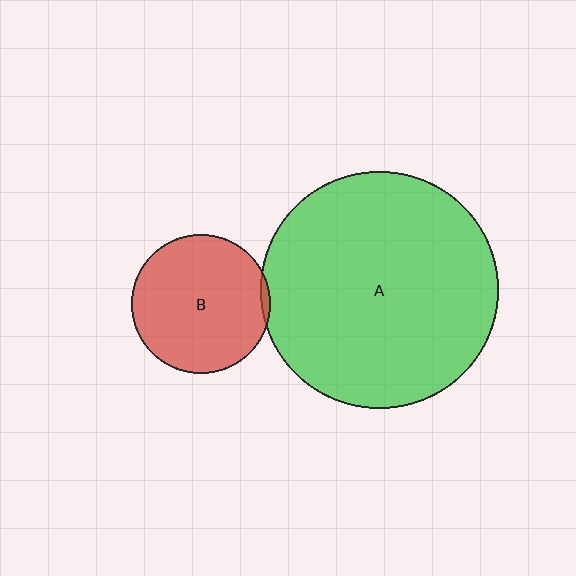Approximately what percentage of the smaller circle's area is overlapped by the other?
Approximately 5%.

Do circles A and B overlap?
Yes.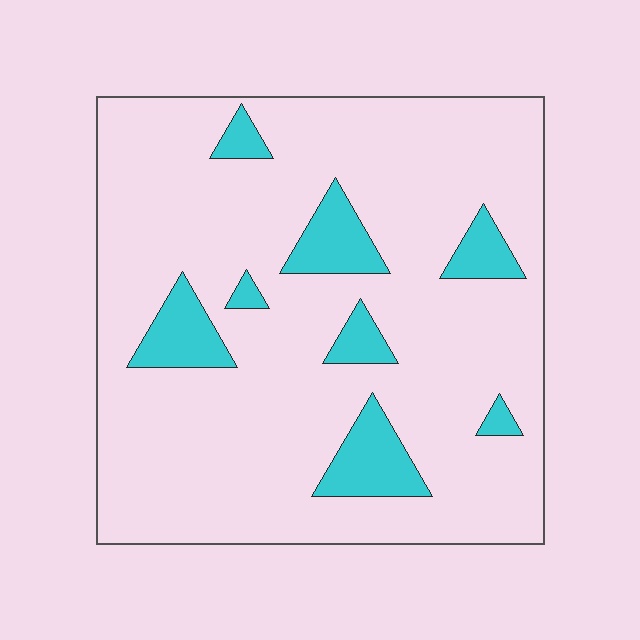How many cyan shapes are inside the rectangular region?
8.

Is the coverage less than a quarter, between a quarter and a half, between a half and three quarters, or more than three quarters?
Less than a quarter.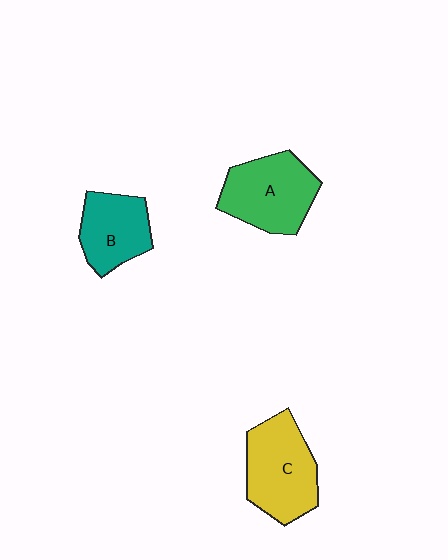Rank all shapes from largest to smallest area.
From largest to smallest: C (yellow), A (green), B (teal).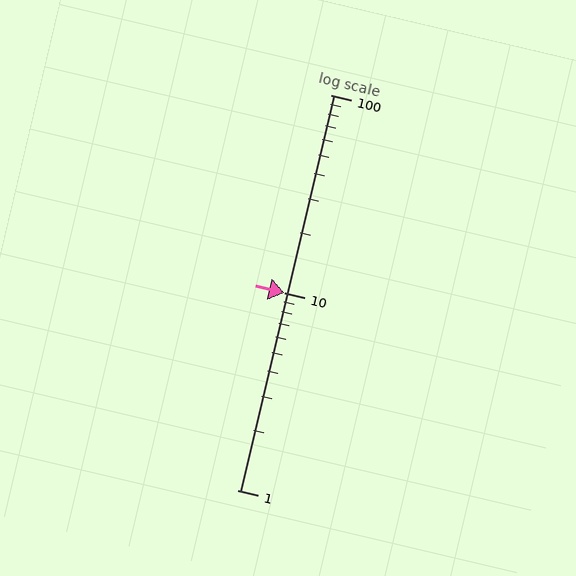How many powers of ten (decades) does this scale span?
The scale spans 2 decades, from 1 to 100.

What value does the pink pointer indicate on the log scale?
The pointer indicates approximately 10.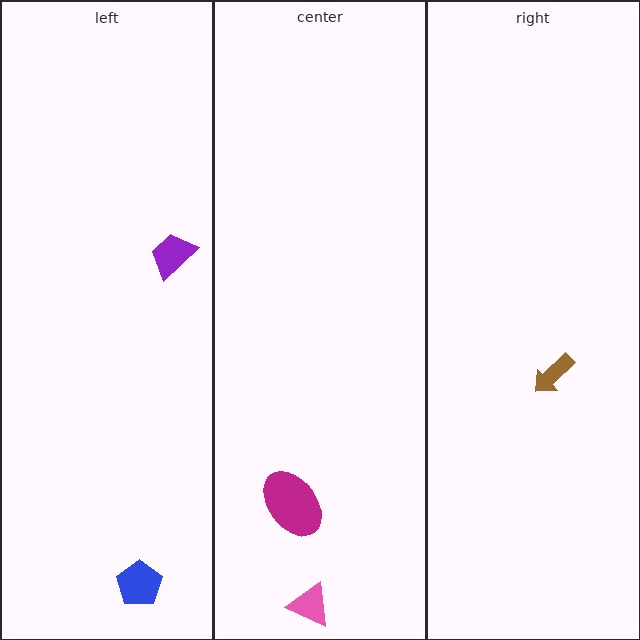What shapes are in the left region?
The purple trapezoid, the blue pentagon.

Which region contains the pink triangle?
The center region.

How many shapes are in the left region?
2.